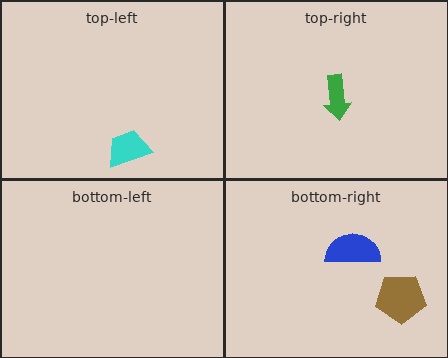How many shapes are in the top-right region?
1.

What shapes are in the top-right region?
The green arrow.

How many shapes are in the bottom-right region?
2.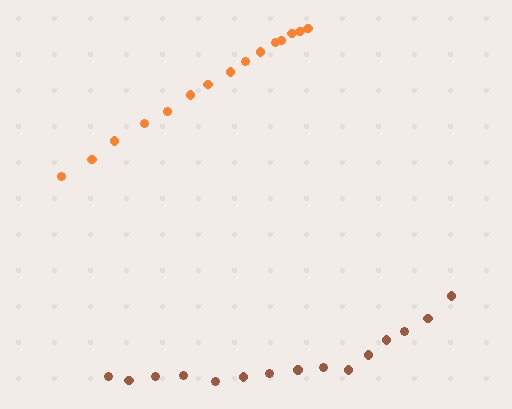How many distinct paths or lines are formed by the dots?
There are 2 distinct paths.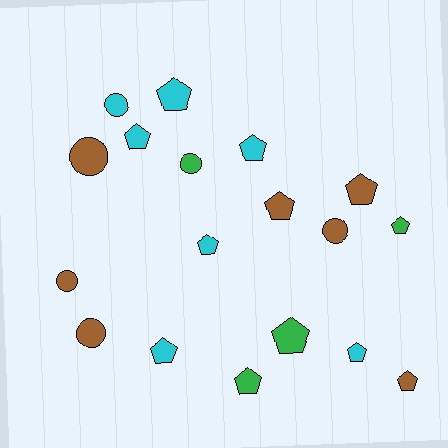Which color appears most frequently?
Brown, with 7 objects.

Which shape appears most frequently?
Pentagon, with 12 objects.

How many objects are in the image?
There are 18 objects.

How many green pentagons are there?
There are 3 green pentagons.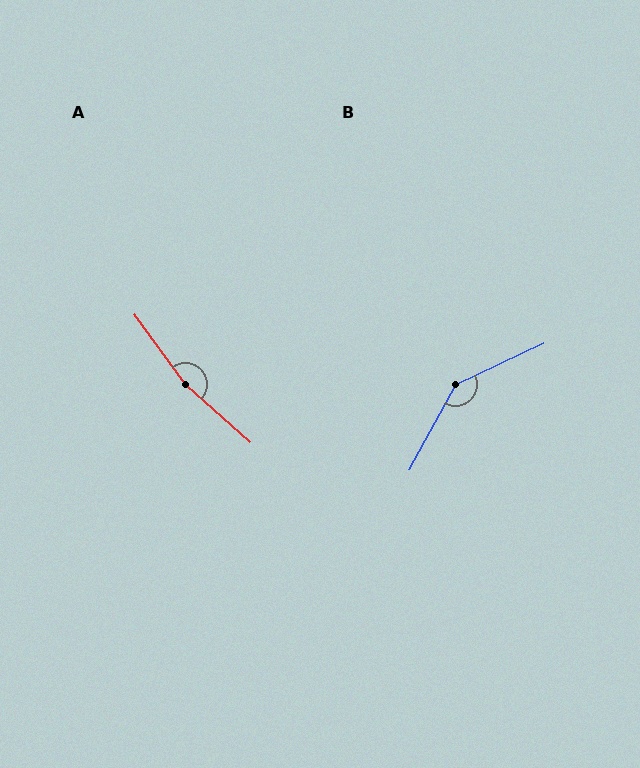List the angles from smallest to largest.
B (144°), A (167°).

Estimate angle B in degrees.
Approximately 144 degrees.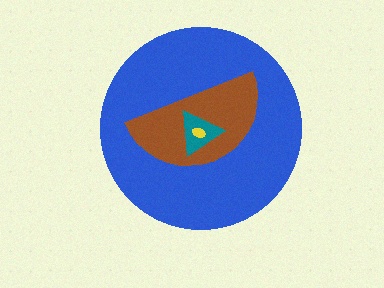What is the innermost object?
The yellow ellipse.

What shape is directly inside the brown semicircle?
The teal triangle.